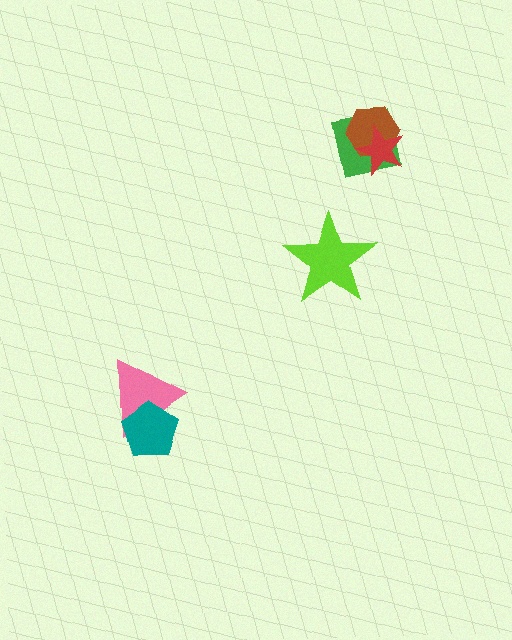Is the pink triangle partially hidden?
Yes, it is partially covered by another shape.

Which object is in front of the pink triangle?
The teal pentagon is in front of the pink triangle.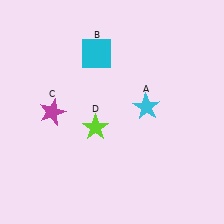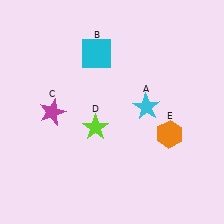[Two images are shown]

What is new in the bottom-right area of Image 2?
An orange hexagon (E) was added in the bottom-right area of Image 2.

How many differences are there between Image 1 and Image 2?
There is 1 difference between the two images.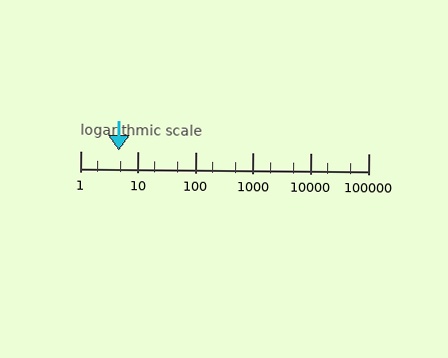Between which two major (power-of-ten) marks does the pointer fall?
The pointer is between 1 and 10.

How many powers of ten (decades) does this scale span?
The scale spans 5 decades, from 1 to 100000.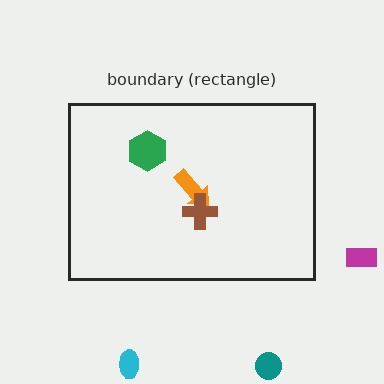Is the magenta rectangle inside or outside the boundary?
Outside.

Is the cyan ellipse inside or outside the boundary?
Outside.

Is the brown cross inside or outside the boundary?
Inside.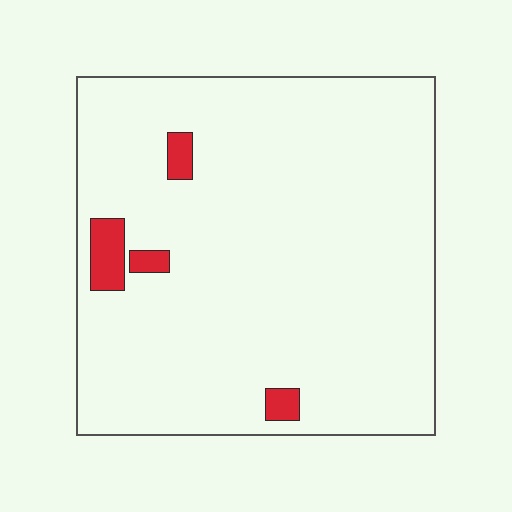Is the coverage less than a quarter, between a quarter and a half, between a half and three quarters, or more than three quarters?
Less than a quarter.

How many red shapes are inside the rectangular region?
4.